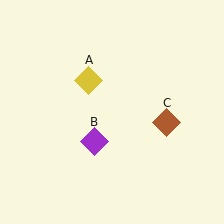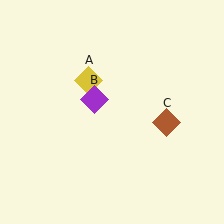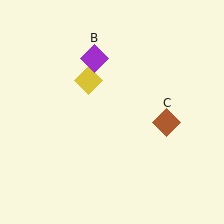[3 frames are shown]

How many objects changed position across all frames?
1 object changed position: purple diamond (object B).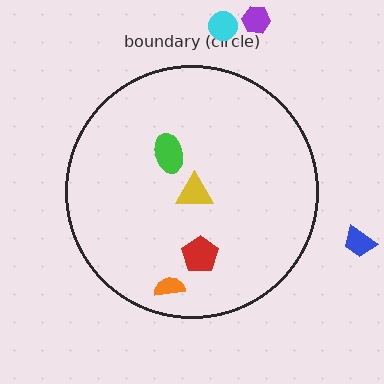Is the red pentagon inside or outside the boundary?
Inside.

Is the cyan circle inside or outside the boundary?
Outside.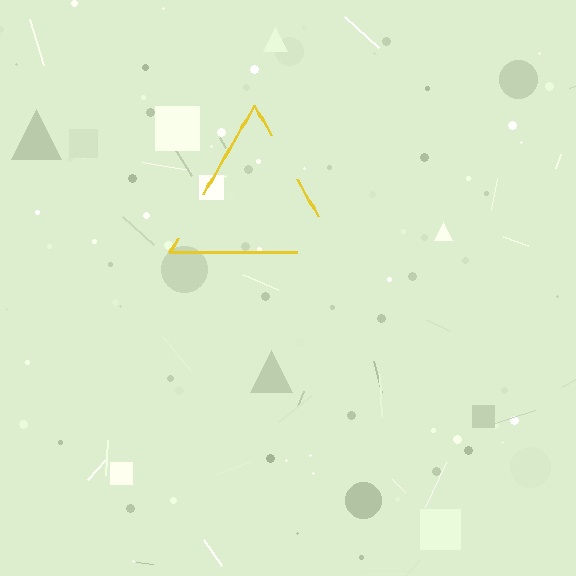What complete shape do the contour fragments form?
The contour fragments form a triangle.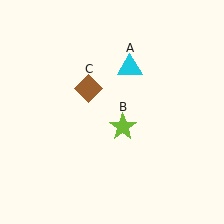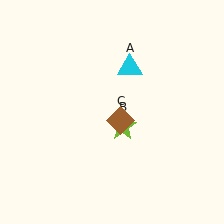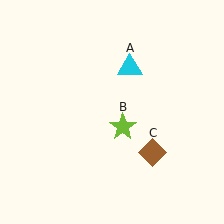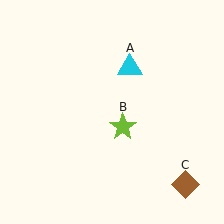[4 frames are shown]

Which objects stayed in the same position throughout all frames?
Cyan triangle (object A) and lime star (object B) remained stationary.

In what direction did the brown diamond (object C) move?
The brown diamond (object C) moved down and to the right.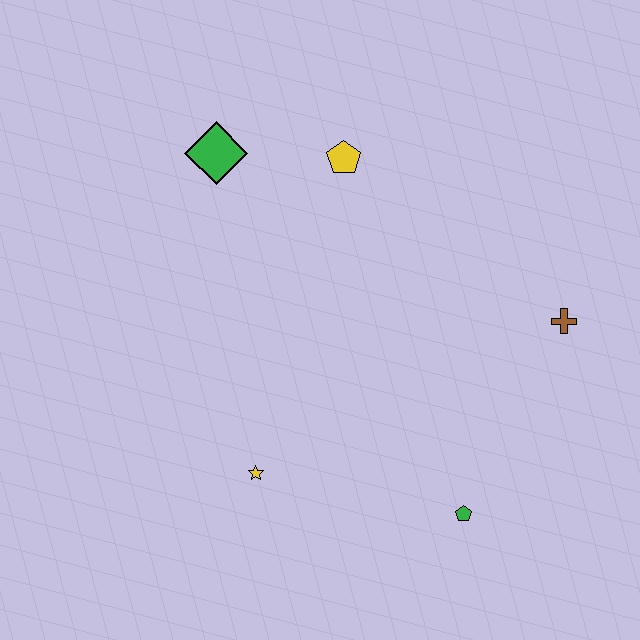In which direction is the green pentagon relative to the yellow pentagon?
The green pentagon is below the yellow pentagon.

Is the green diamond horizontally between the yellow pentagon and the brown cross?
No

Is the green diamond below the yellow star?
No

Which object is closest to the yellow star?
The green pentagon is closest to the yellow star.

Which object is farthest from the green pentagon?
The green diamond is farthest from the green pentagon.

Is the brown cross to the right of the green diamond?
Yes